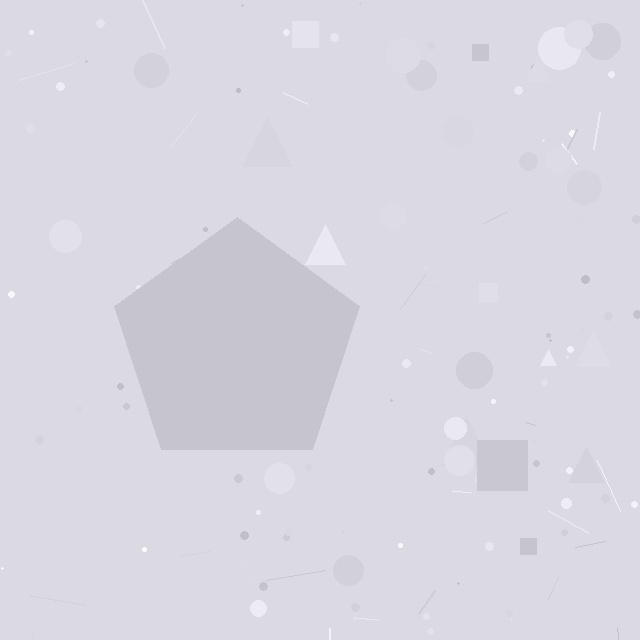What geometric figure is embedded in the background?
A pentagon is embedded in the background.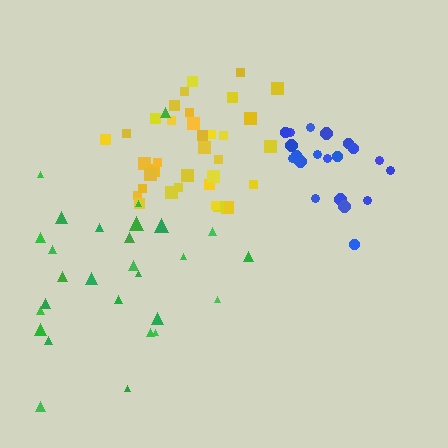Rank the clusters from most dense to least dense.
blue, yellow, green.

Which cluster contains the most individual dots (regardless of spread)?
Yellow (35).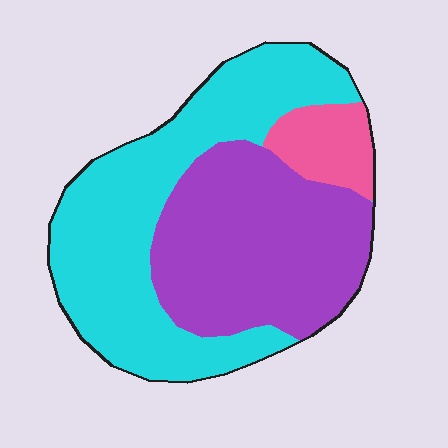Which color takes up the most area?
Cyan, at roughly 50%.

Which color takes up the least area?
Pink, at roughly 10%.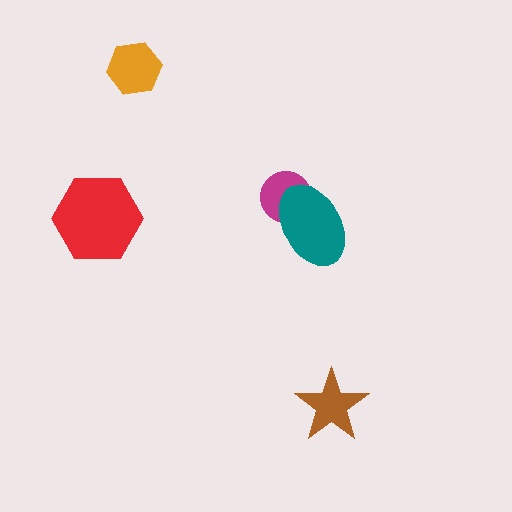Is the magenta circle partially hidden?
Yes, it is partially covered by another shape.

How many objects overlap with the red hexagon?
0 objects overlap with the red hexagon.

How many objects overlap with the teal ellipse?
1 object overlaps with the teal ellipse.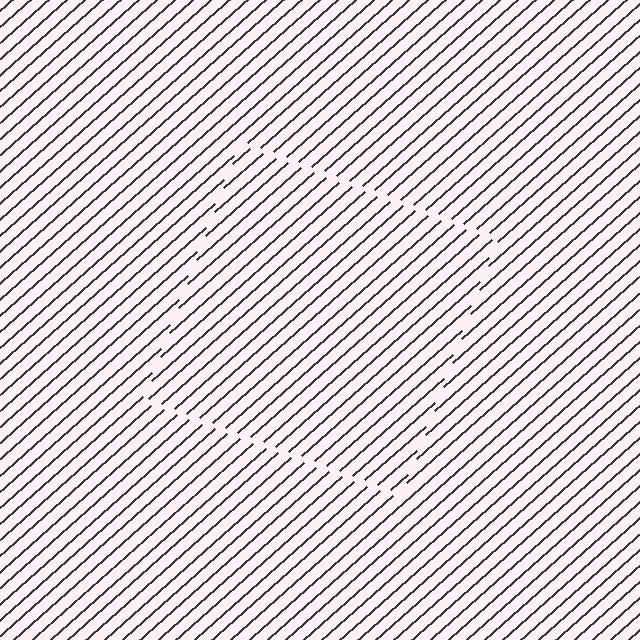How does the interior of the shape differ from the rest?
The interior of the shape contains the same grating, shifted by half a period — the contour is defined by the phase discontinuity where line-ends from the inner and outer gratings abut.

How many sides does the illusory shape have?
4 sides — the line-ends trace a square.